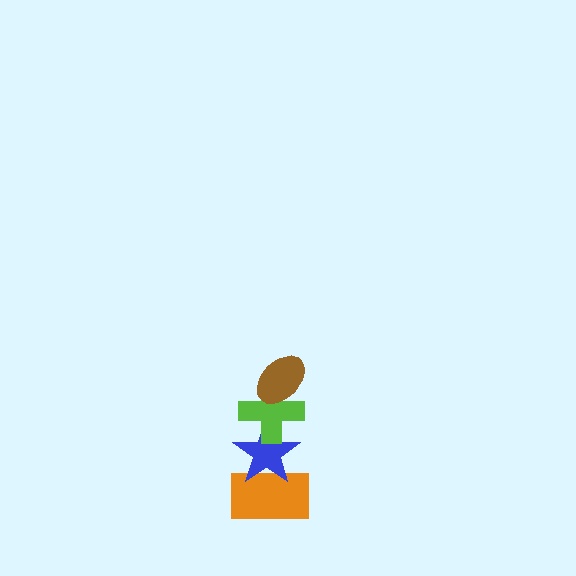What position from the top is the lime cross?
The lime cross is 2nd from the top.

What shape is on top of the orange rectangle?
The blue star is on top of the orange rectangle.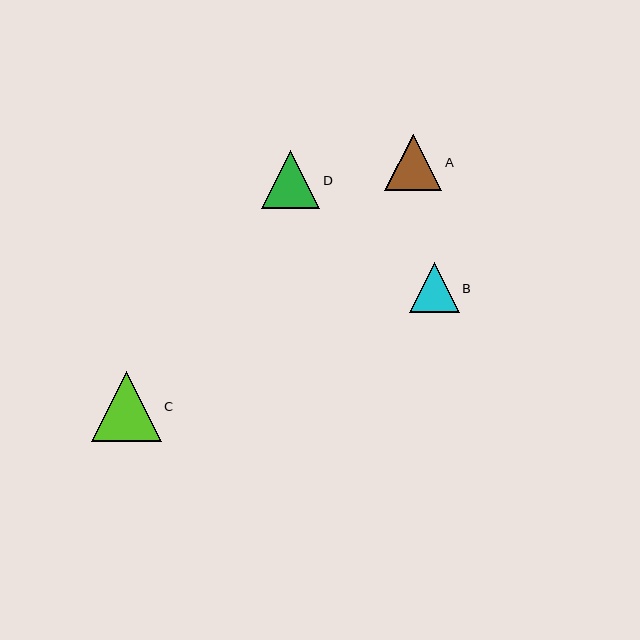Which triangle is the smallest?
Triangle B is the smallest with a size of approximately 50 pixels.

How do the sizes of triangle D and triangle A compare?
Triangle D and triangle A are approximately the same size.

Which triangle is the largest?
Triangle C is the largest with a size of approximately 70 pixels.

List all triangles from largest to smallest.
From largest to smallest: C, D, A, B.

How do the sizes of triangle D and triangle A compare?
Triangle D and triangle A are approximately the same size.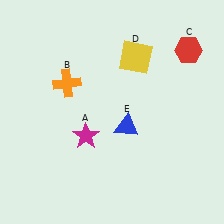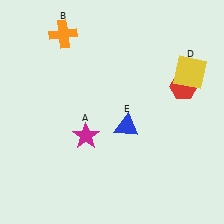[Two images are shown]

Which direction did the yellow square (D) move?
The yellow square (D) moved right.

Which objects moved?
The objects that moved are: the orange cross (B), the red hexagon (C), the yellow square (D).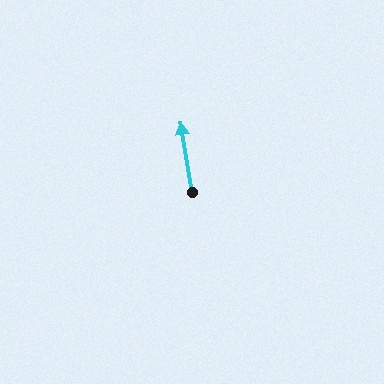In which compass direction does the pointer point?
North.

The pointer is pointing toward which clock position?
Roughly 12 o'clock.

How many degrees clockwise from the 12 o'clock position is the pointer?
Approximately 350 degrees.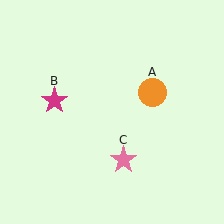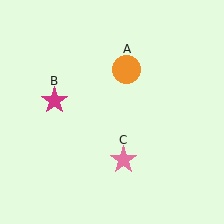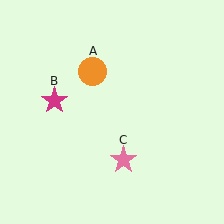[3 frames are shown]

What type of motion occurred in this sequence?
The orange circle (object A) rotated counterclockwise around the center of the scene.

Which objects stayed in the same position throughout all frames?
Magenta star (object B) and pink star (object C) remained stationary.